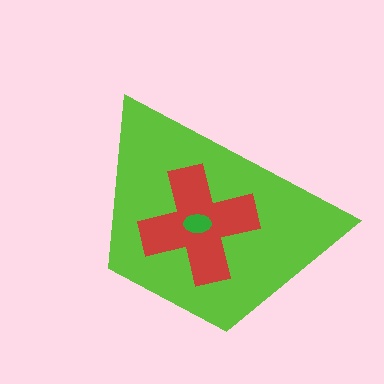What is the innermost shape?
The green ellipse.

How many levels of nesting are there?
3.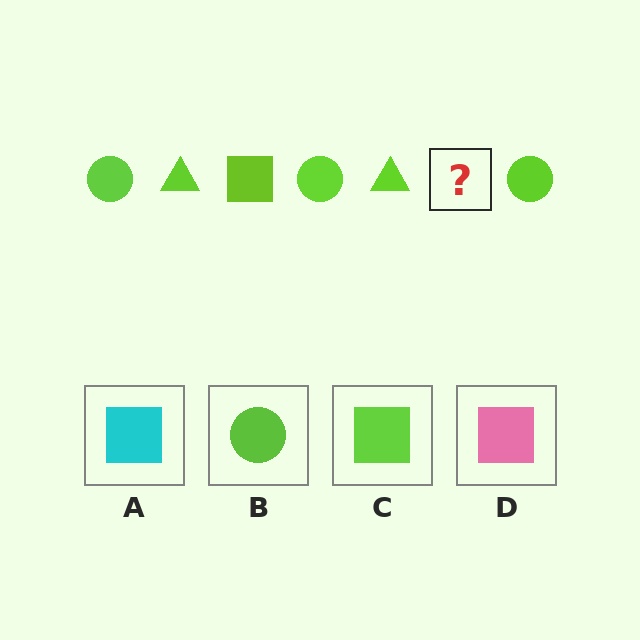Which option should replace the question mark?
Option C.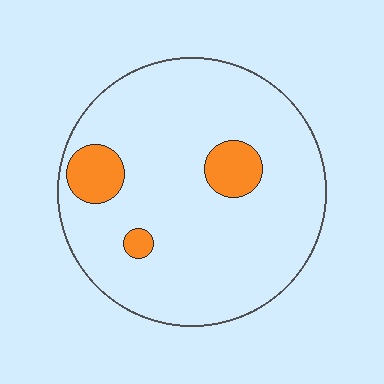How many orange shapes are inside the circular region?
3.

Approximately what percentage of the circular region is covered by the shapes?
Approximately 10%.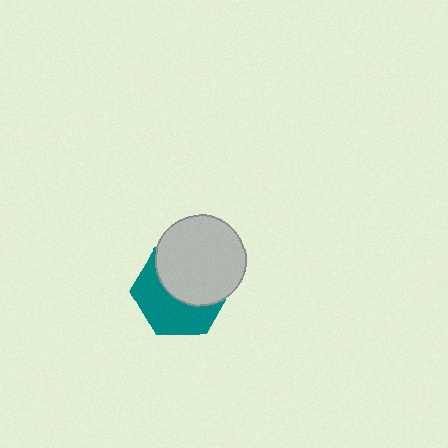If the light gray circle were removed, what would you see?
You would see the complete teal hexagon.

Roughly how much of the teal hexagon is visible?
About half of it is visible (roughly 49%).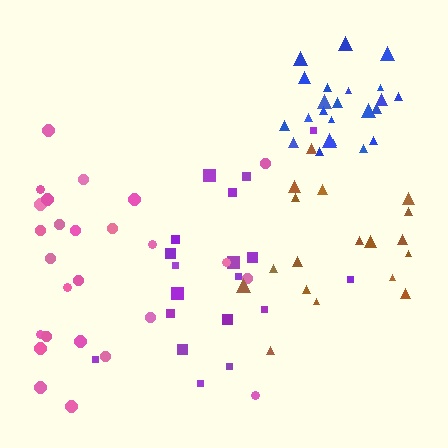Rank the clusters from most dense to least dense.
blue, purple, pink, brown.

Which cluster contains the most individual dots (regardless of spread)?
Pink (26).